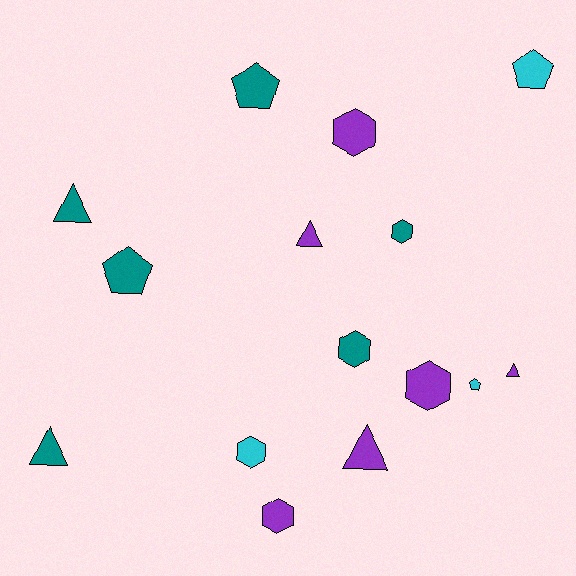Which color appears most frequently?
Purple, with 6 objects.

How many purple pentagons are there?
There are no purple pentagons.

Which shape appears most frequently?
Hexagon, with 6 objects.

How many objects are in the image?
There are 15 objects.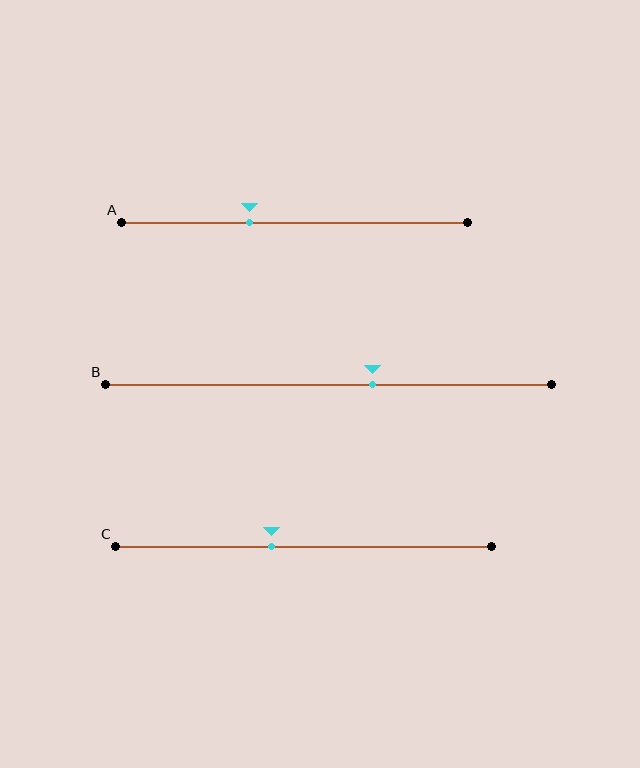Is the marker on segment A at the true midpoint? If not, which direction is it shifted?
No, the marker on segment A is shifted to the left by about 13% of the segment length.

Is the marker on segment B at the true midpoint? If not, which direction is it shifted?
No, the marker on segment B is shifted to the right by about 10% of the segment length.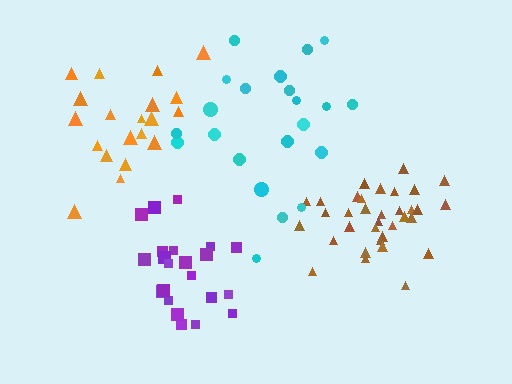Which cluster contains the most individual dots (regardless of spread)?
Brown (34).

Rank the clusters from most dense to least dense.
brown, purple, orange, cyan.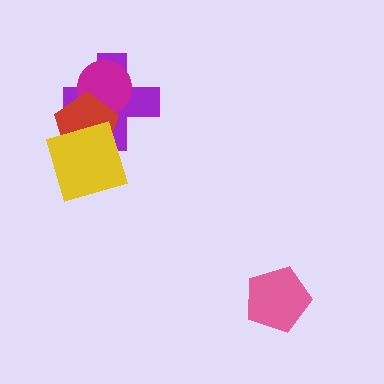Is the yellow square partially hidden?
No, no other shape covers it.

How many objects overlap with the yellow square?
2 objects overlap with the yellow square.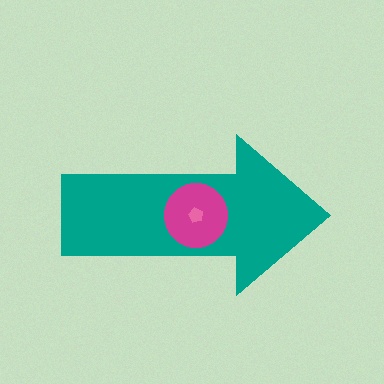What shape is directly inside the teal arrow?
The magenta circle.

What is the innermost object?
The pink pentagon.